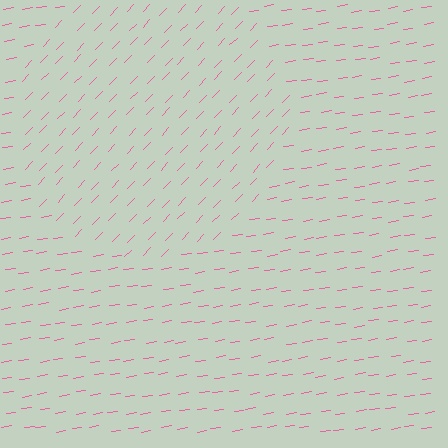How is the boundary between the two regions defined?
The boundary is defined purely by a change in line orientation (approximately 37 degrees difference). All lines are the same color and thickness.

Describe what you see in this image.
The image is filled with small pink line segments. A circle region in the image has lines oriented differently from the surrounding lines, creating a visible texture boundary.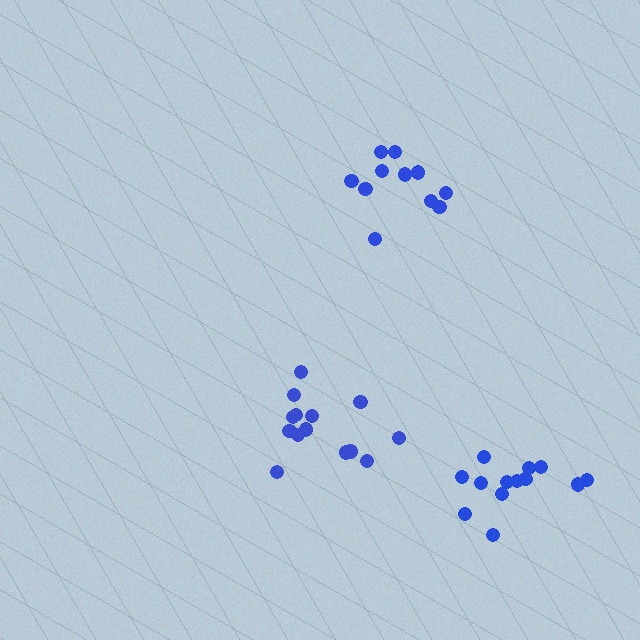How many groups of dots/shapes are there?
There are 3 groups.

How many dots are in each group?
Group 1: 14 dots, Group 2: 11 dots, Group 3: 13 dots (38 total).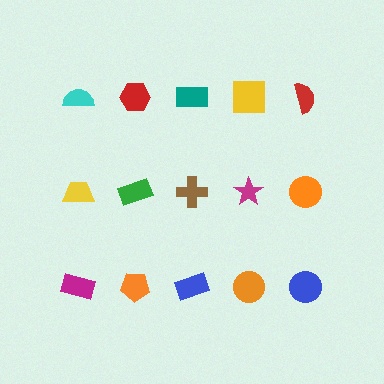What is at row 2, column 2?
A green rectangle.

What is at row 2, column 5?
An orange circle.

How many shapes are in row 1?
5 shapes.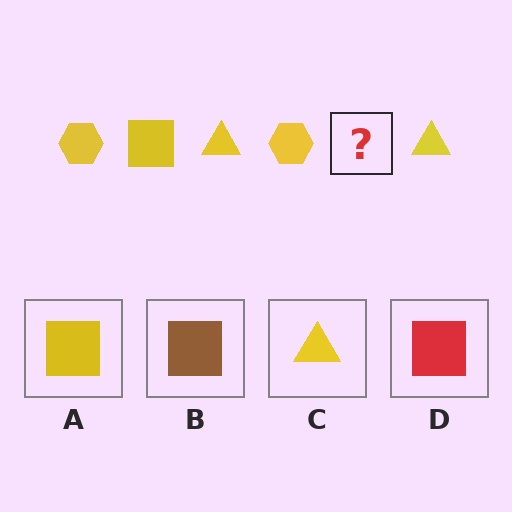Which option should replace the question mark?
Option A.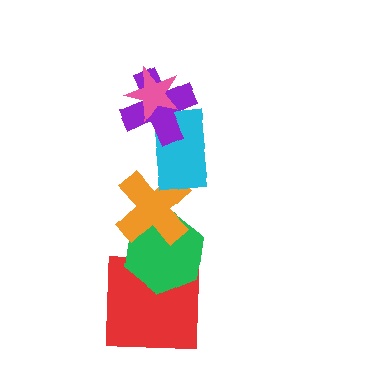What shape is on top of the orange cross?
The cyan rectangle is on top of the orange cross.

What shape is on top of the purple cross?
The pink star is on top of the purple cross.